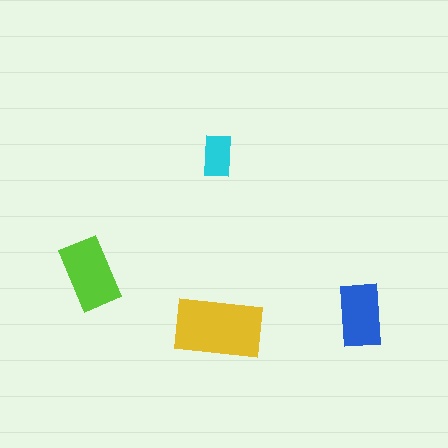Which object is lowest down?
The yellow rectangle is bottommost.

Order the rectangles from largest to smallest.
the yellow one, the lime one, the blue one, the cyan one.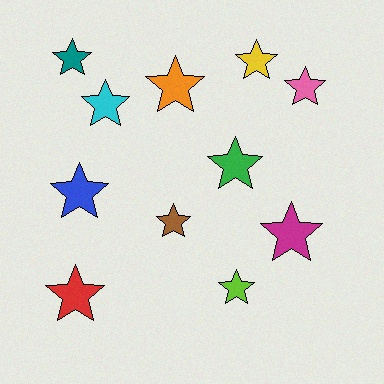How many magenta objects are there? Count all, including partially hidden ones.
There is 1 magenta object.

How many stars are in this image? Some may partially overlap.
There are 11 stars.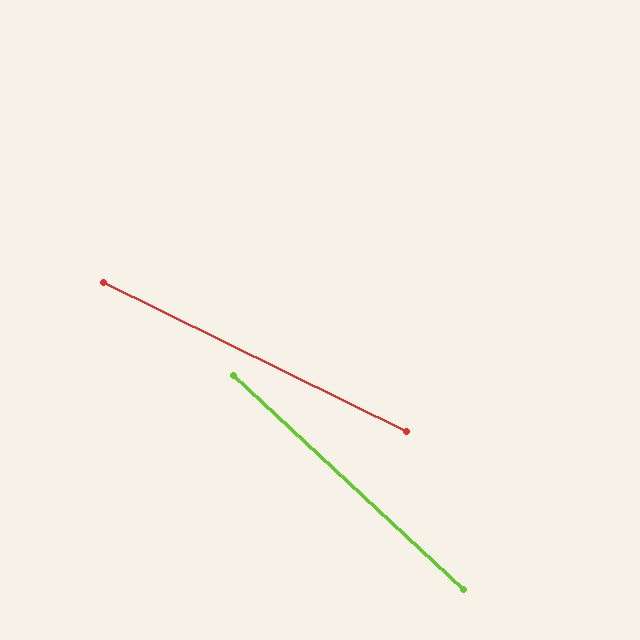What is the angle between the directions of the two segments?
Approximately 17 degrees.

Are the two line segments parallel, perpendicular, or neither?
Neither parallel nor perpendicular — they differ by about 17°.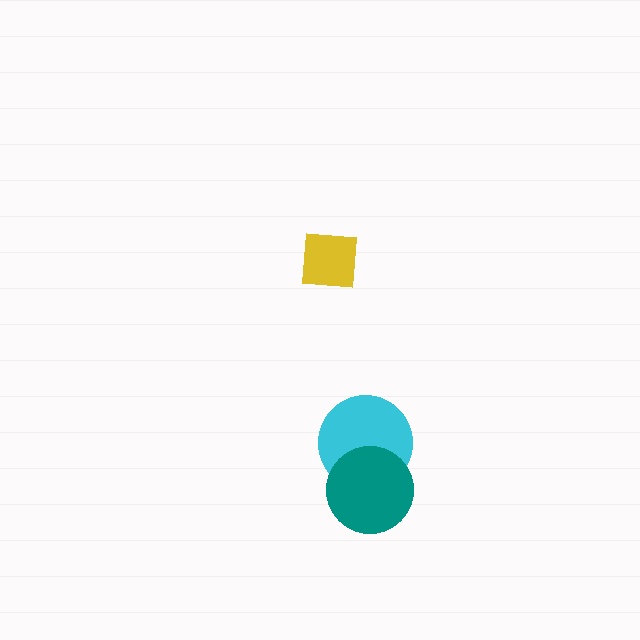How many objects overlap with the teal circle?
1 object overlaps with the teal circle.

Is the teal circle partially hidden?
No, no other shape covers it.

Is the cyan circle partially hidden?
Yes, it is partially covered by another shape.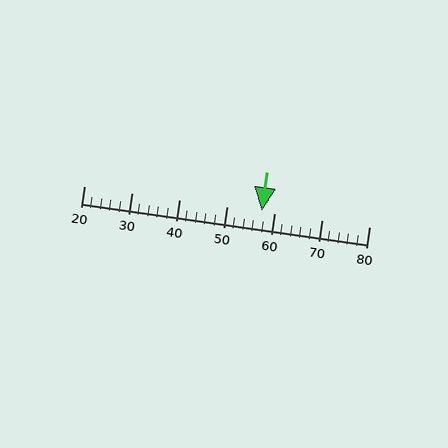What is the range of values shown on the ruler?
The ruler shows values from 20 to 80.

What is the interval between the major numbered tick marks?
The major tick marks are spaced 10 units apart.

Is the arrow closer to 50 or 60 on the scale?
The arrow is closer to 60.